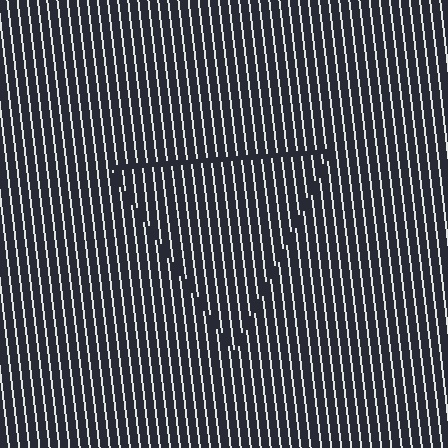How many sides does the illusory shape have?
3 sides — the line-ends trace a triangle.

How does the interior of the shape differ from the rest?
The interior of the shape contains the same grating, shifted by half a period — the contour is defined by the phase discontinuity where line-ends from the inner and outer gratings abut.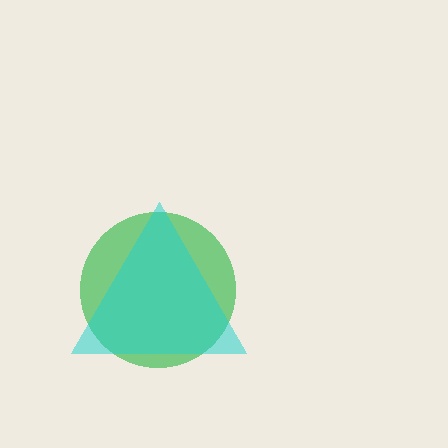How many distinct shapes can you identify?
There are 2 distinct shapes: a green circle, a cyan triangle.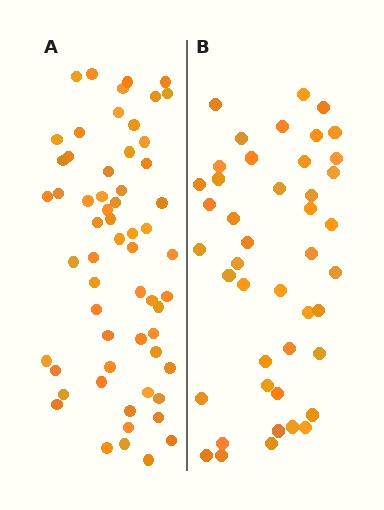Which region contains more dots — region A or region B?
Region A (the left region) has more dots.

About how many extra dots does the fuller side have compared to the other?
Region A has approximately 15 more dots than region B.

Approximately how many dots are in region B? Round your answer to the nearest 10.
About 40 dots. (The exact count is 44, which rounds to 40.)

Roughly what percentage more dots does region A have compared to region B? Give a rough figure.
About 35% more.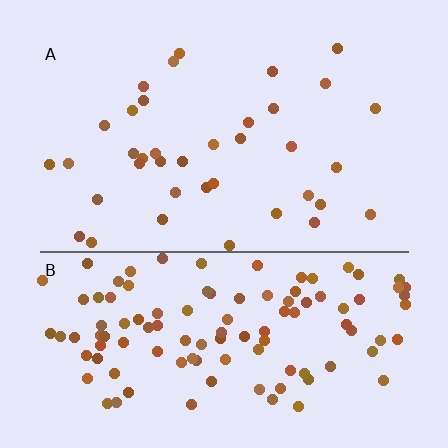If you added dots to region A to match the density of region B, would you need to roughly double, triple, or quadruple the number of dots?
Approximately triple.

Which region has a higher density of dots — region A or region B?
B (the bottom).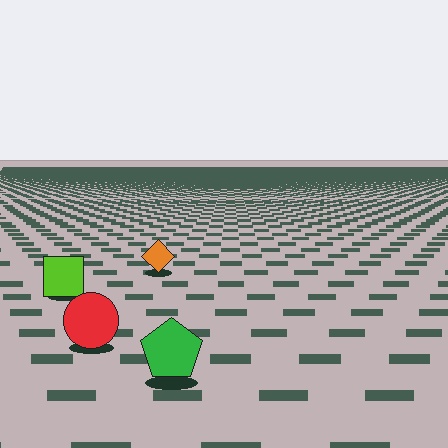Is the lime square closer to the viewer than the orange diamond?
Yes. The lime square is closer — you can tell from the texture gradient: the ground texture is coarser near it.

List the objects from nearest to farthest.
From nearest to farthest: the green pentagon, the red circle, the lime square, the orange diamond.